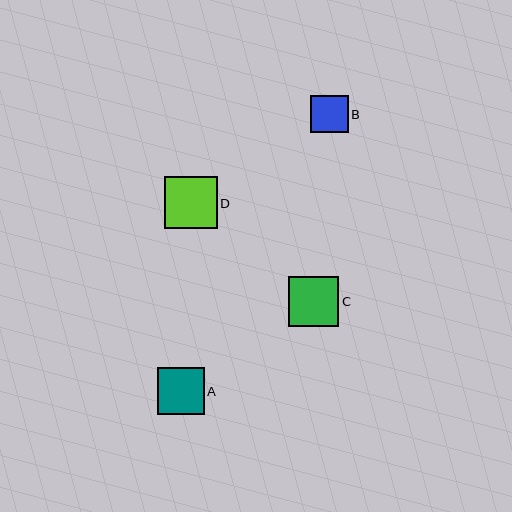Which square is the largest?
Square D is the largest with a size of approximately 52 pixels.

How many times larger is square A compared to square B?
Square A is approximately 1.2 times the size of square B.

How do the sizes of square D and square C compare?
Square D and square C are approximately the same size.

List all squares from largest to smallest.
From largest to smallest: D, C, A, B.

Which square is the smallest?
Square B is the smallest with a size of approximately 38 pixels.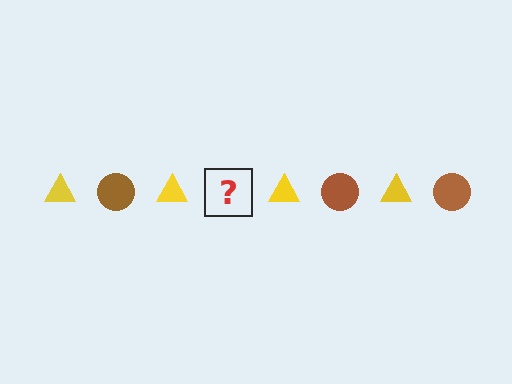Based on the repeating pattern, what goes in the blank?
The blank should be a brown circle.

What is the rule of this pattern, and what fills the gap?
The rule is that the pattern alternates between yellow triangle and brown circle. The gap should be filled with a brown circle.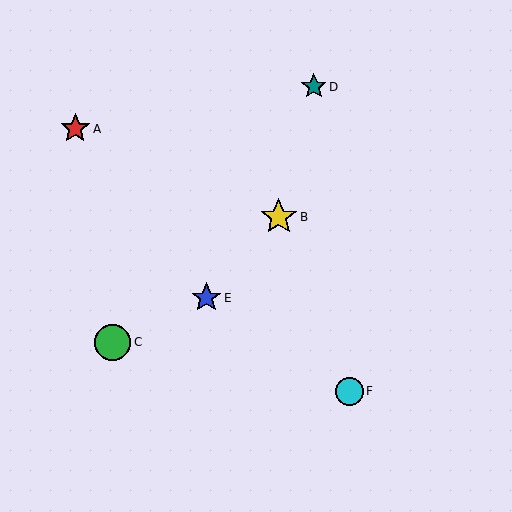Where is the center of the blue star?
The center of the blue star is at (206, 298).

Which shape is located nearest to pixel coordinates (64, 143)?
The red star (labeled A) at (75, 129) is nearest to that location.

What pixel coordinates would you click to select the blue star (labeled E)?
Click at (206, 298) to select the blue star E.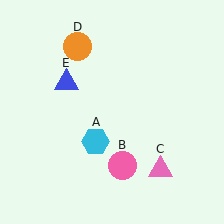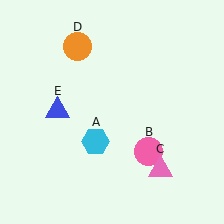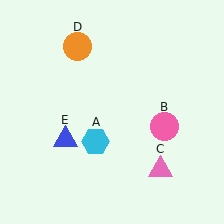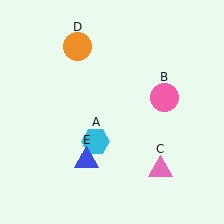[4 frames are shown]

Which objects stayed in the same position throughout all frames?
Cyan hexagon (object A) and pink triangle (object C) and orange circle (object D) remained stationary.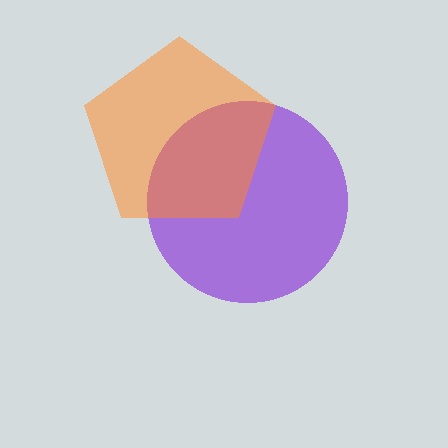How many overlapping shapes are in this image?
There are 2 overlapping shapes in the image.